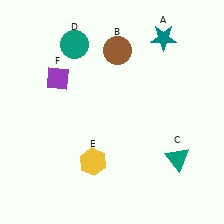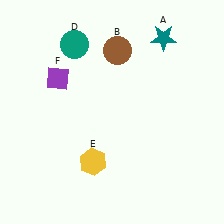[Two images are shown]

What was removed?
The teal triangle (C) was removed in Image 2.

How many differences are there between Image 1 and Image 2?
There is 1 difference between the two images.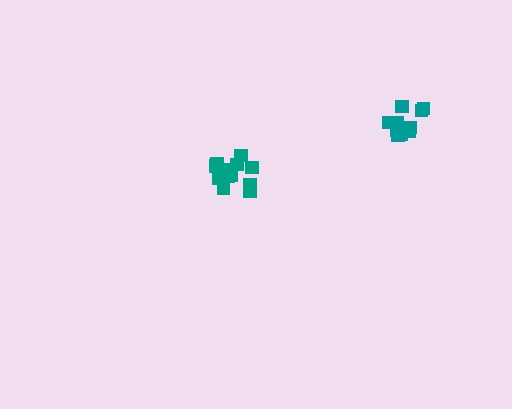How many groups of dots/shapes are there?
There are 2 groups.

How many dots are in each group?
Group 1: 15 dots, Group 2: 11 dots (26 total).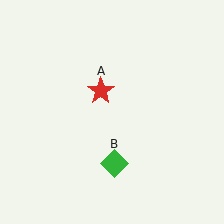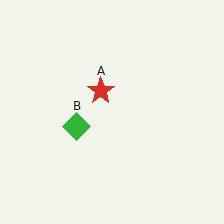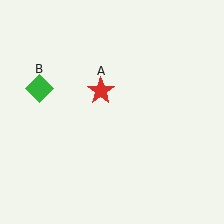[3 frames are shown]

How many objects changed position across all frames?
1 object changed position: green diamond (object B).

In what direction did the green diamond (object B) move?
The green diamond (object B) moved up and to the left.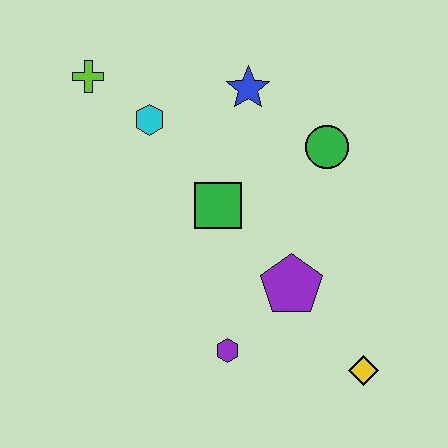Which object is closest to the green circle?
The blue star is closest to the green circle.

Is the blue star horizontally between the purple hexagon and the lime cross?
No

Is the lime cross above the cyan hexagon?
Yes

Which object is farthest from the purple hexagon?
The lime cross is farthest from the purple hexagon.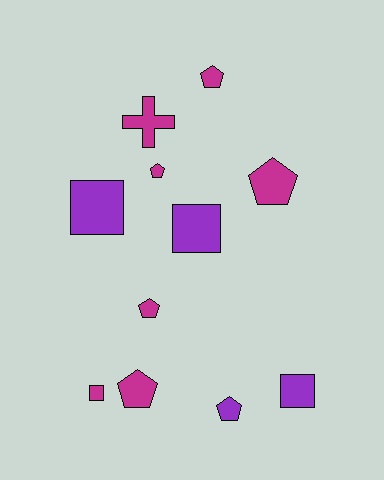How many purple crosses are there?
There are no purple crosses.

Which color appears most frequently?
Magenta, with 7 objects.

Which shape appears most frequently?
Pentagon, with 6 objects.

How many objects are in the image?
There are 11 objects.